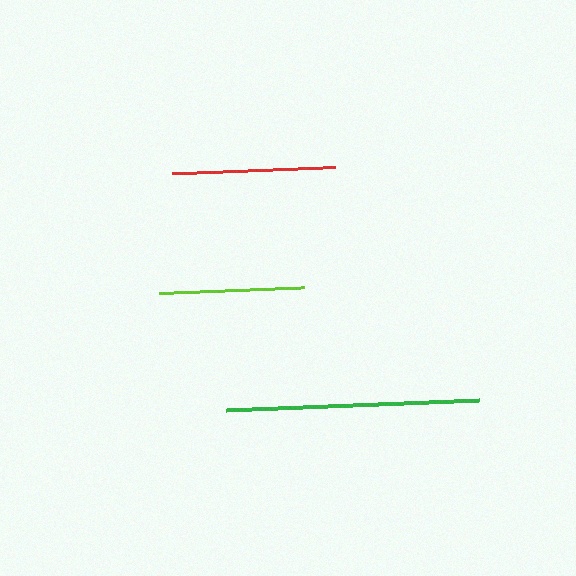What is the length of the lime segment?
The lime segment is approximately 146 pixels long.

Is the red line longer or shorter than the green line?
The green line is longer than the red line.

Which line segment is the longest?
The green line is the longest at approximately 253 pixels.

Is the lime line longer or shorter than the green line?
The green line is longer than the lime line.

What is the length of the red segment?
The red segment is approximately 163 pixels long.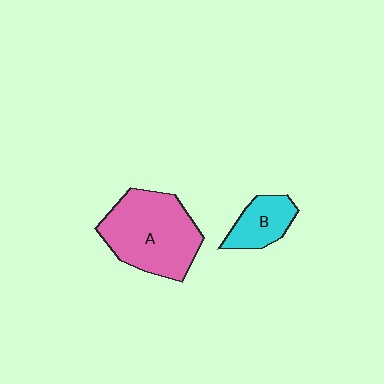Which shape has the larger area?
Shape A (pink).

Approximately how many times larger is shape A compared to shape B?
Approximately 2.4 times.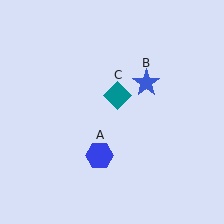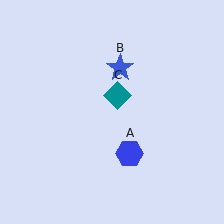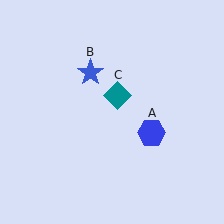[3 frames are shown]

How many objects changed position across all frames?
2 objects changed position: blue hexagon (object A), blue star (object B).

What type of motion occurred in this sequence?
The blue hexagon (object A), blue star (object B) rotated counterclockwise around the center of the scene.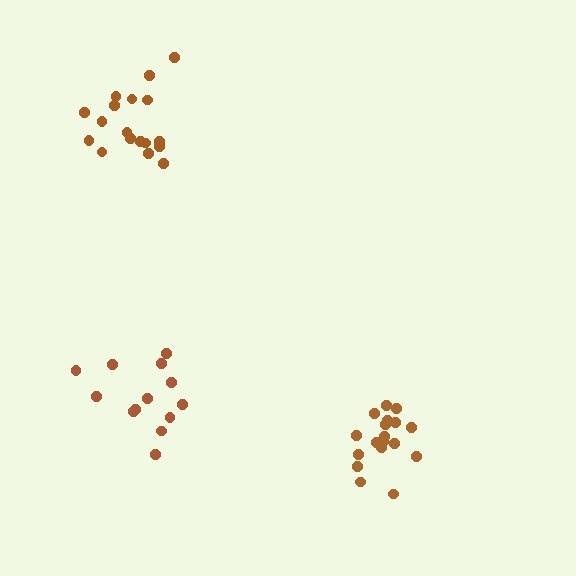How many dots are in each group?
Group 1: 18 dots, Group 2: 13 dots, Group 3: 18 dots (49 total).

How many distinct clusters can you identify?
There are 3 distinct clusters.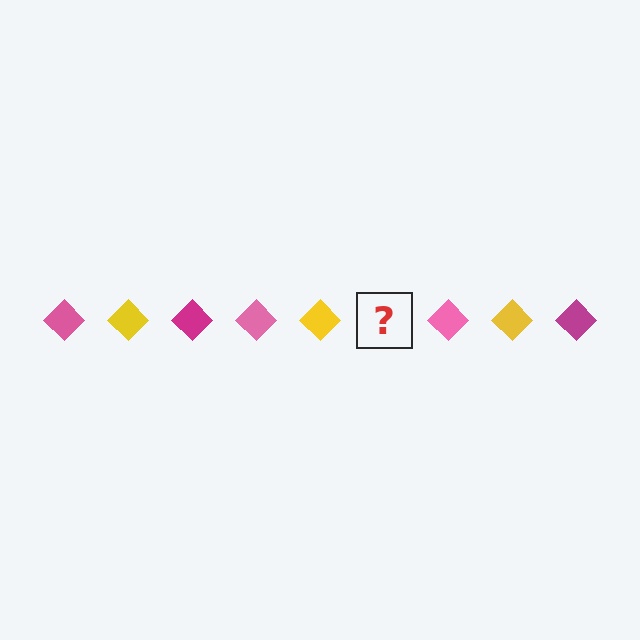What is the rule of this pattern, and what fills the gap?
The rule is that the pattern cycles through pink, yellow, magenta diamonds. The gap should be filled with a magenta diamond.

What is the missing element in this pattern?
The missing element is a magenta diamond.